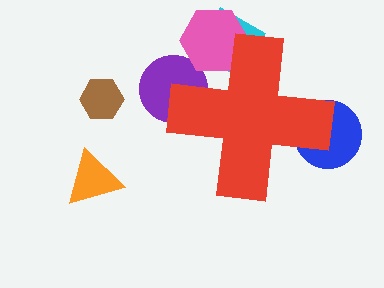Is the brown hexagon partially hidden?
No, the brown hexagon is fully visible.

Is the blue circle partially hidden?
Yes, the blue circle is partially hidden behind the red cross.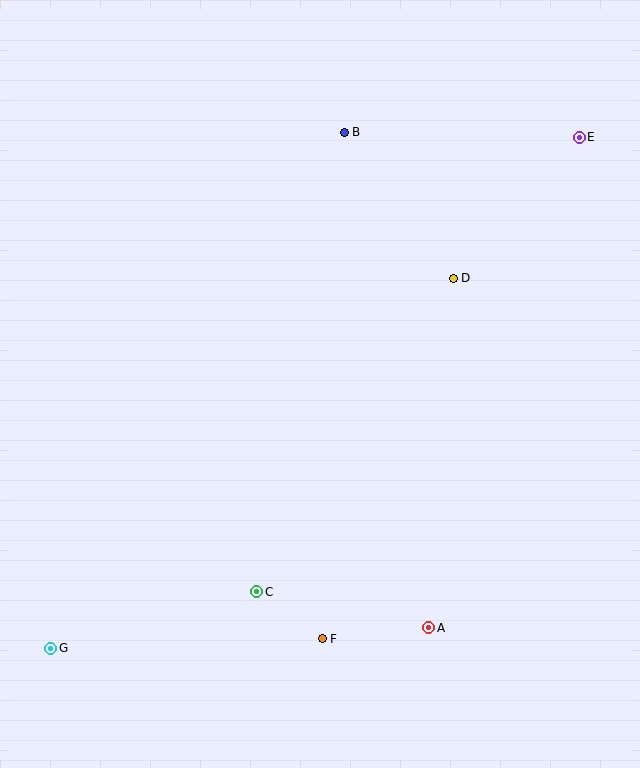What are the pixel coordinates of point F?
Point F is at (322, 639).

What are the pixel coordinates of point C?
Point C is at (257, 592).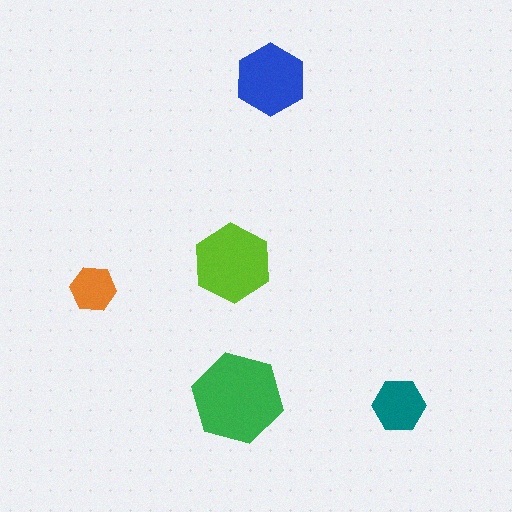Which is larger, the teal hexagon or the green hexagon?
The green one.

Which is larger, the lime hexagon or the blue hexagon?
The lime one.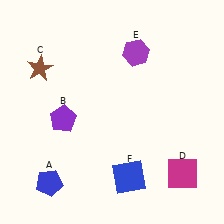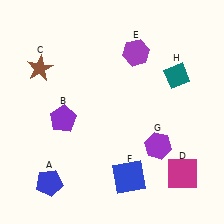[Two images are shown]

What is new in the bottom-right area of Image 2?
A purple hexagon (G) was added in the bottom-right area of Image 2.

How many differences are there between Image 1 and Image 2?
There are 2 differences between the two images.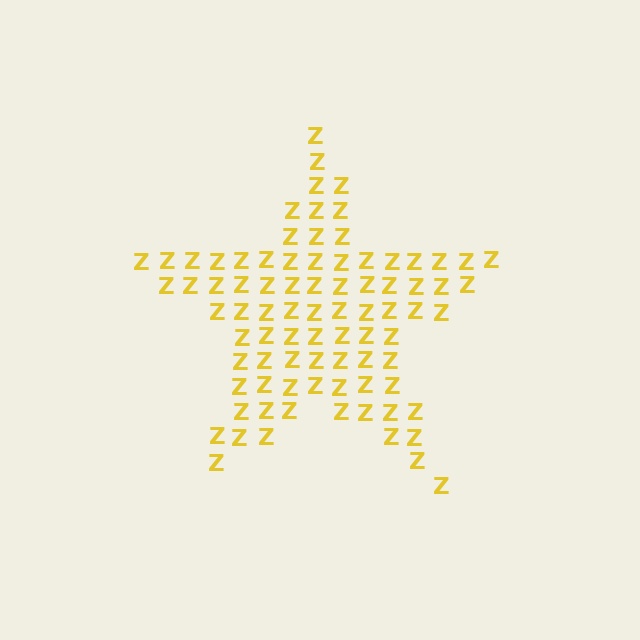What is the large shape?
The large shape is a star.